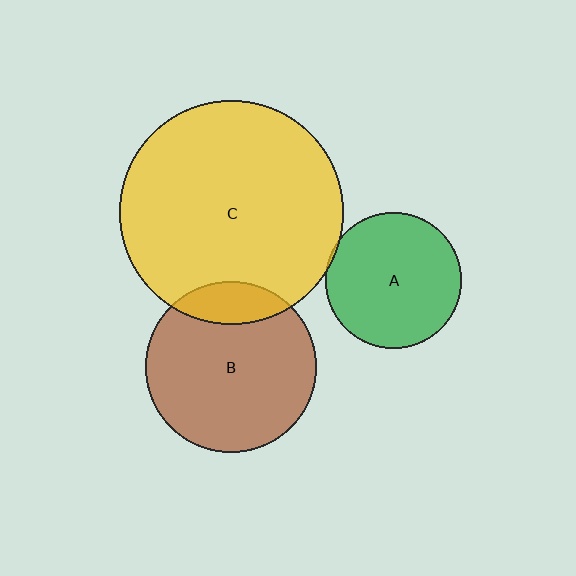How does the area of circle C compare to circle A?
Approximately 2.7 times.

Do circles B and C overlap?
Yes.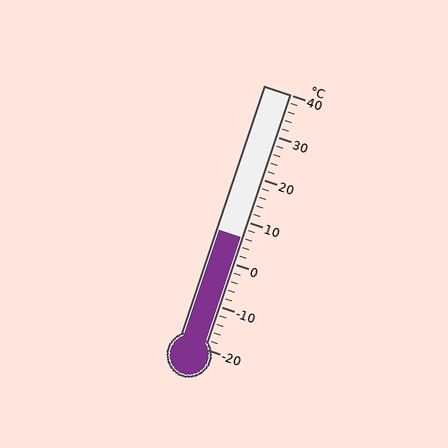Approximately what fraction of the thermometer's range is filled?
The thermometer is filled to approximately 45% of its range.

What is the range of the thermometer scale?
The thermometer scale ranges from -20°C to 40°C.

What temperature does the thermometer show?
The thermometer shows approximately 6°C.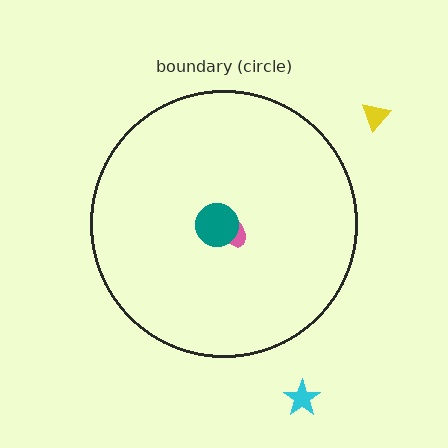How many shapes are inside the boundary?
2 inside, 2 outside.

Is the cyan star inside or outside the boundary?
Outside.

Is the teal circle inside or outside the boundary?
Inside.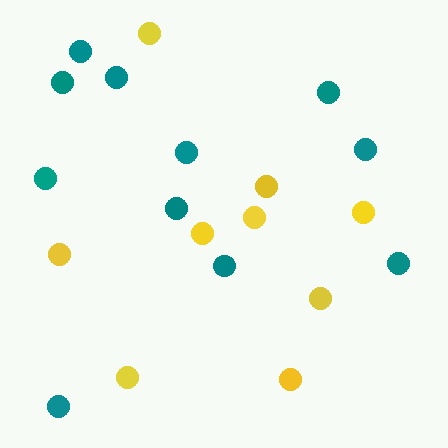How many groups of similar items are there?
There are 2 groups: one group of yellow circles (9) and one group of teal circles (11).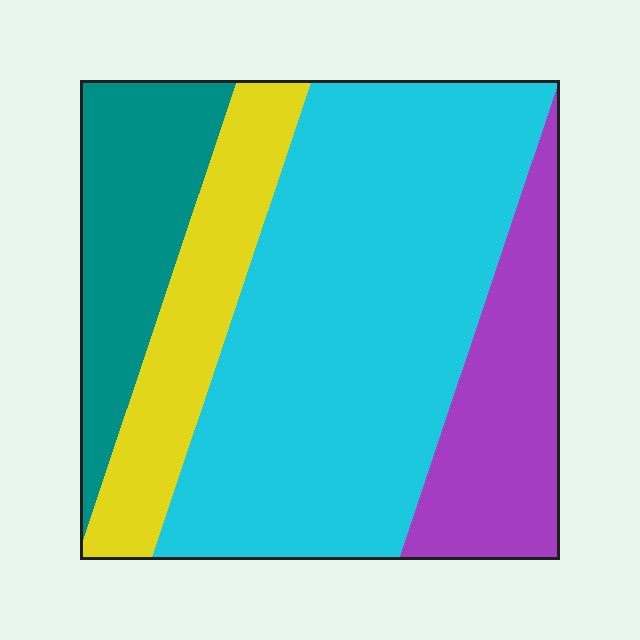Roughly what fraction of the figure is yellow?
Yellow takes up about one sixth (1/6) of the figure.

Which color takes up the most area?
Cyan, at roughly 50%.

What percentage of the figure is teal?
Teal covers about 15% of the figure.